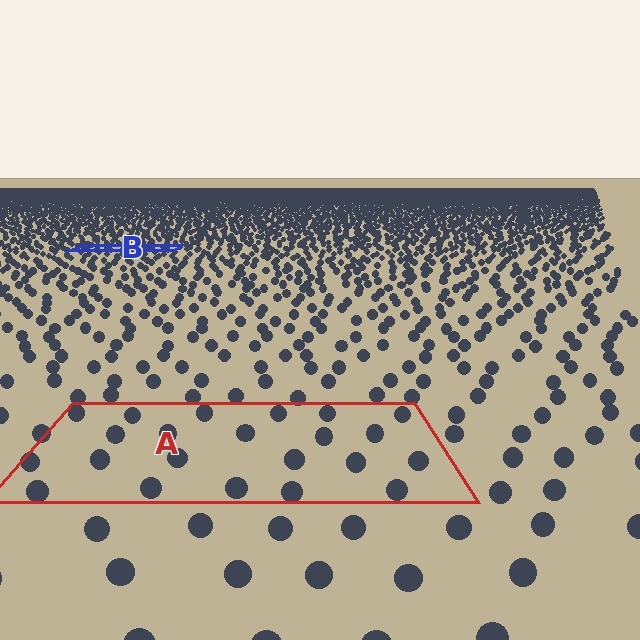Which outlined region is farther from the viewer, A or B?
Region B is farther from the viewer — the texture elements inside it appear smaller and more densely packed.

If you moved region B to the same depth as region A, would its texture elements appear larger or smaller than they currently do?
They would appear larger. At a closer depth, the same texture elements are projected at a bigger on-screen size.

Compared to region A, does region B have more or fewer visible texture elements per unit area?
Region B has more texture elements per unit area — they are packed more densely because it is farther away.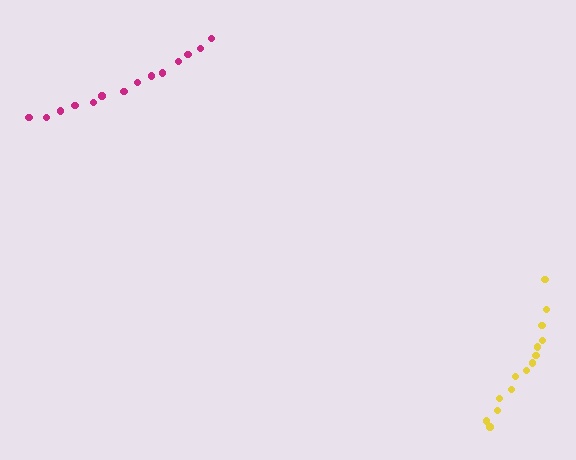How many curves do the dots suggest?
There are 2 distinct paths.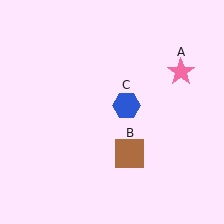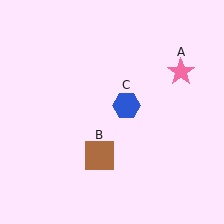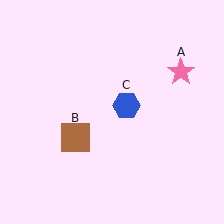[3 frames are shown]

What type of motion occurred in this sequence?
The brown square (object B) rotated clockwise around the center of the scene.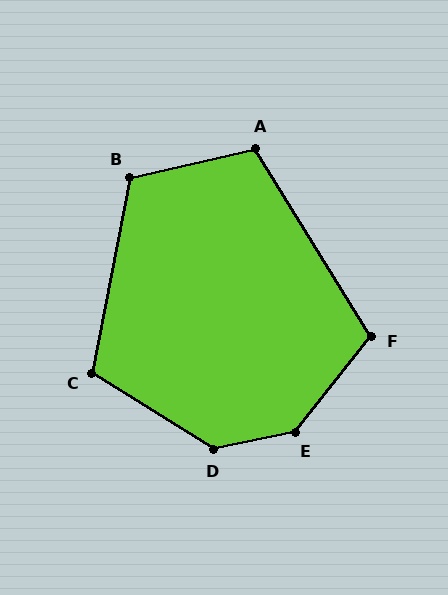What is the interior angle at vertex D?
Approximately 136 degrees (obtuse).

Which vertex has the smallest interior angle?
A, at approximately 109 degrees.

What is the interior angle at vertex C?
Approximately 111 degrees (obtuse).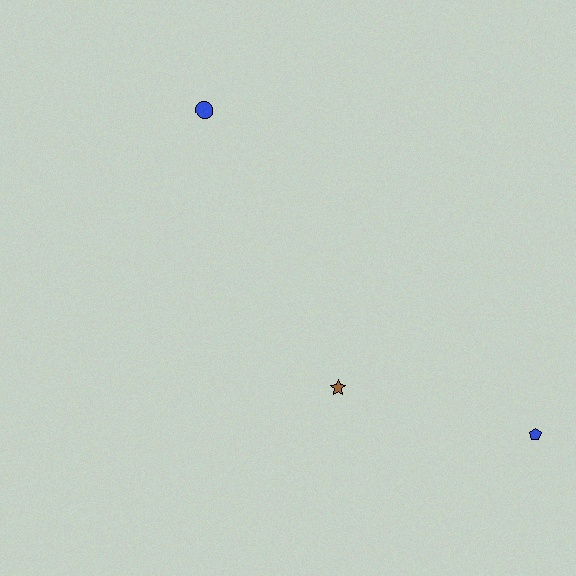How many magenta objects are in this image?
There are no magenta objects.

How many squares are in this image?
There are no squares.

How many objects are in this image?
There are 3 objects.